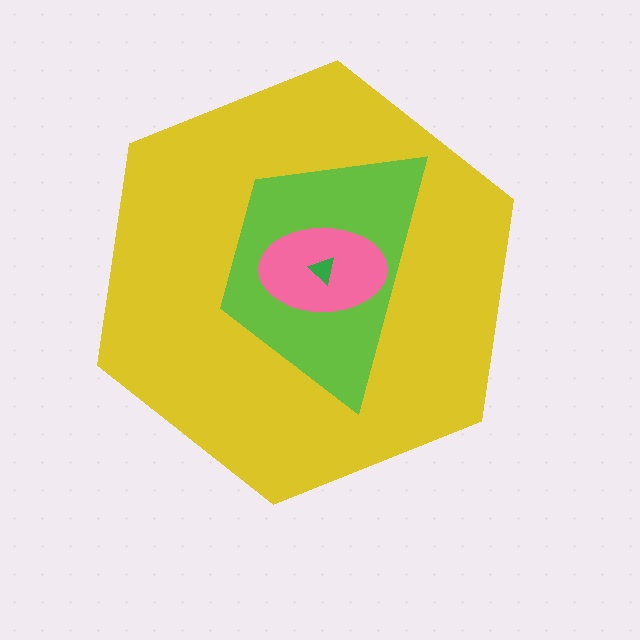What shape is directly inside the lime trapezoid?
The pink ellipse.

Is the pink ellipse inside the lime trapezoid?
Yes.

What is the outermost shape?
The yellow hexagon.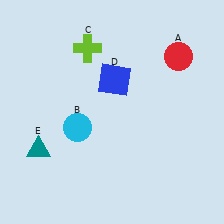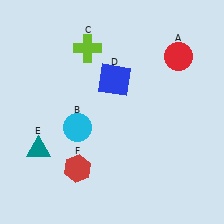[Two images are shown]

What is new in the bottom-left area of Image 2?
A red hexagon (F) was added in the bottom-left area of Image 2.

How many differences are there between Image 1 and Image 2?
There is 1 difference between the two images.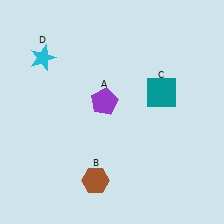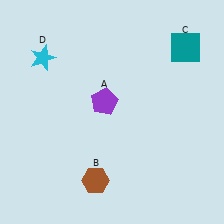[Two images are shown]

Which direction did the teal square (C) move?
The teal square (C) moved up.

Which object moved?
The teal square (C) moved up.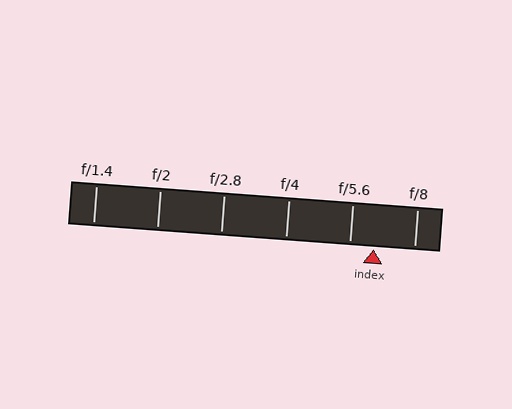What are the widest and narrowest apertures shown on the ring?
The widest aperture shown is f/1.4 and the narrowest is f/8.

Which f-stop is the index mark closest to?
The index mark is closest to f/5.6.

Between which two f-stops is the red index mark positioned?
The index mark is between f/5.6 and f/8.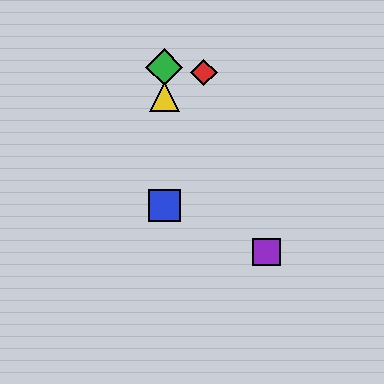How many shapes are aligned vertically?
3 shapes (the blue square, the green diamond, the yellow triangle) are aligned vertically.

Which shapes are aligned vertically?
The blue square, the green diamond, the yellow triangle are aligned vertically.